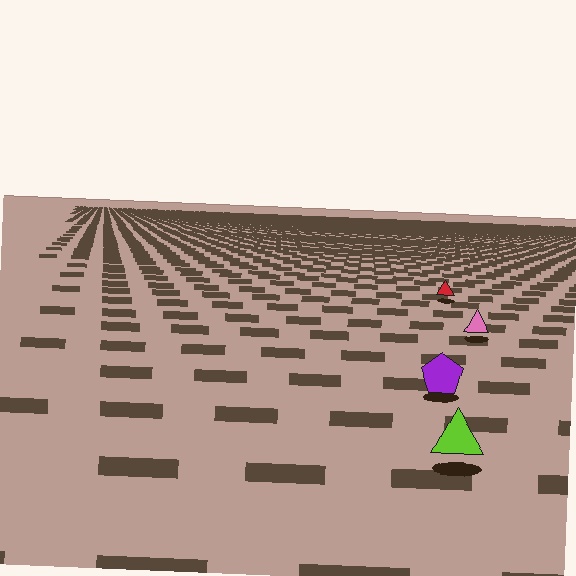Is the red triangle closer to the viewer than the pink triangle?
No. The pink triangle is closer — you can tell from the texture gradient: the ground texture is coarser near it.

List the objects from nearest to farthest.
From nearest to farthest: the lime triangle, the purple pentagon, the pink triangle, the red triangle.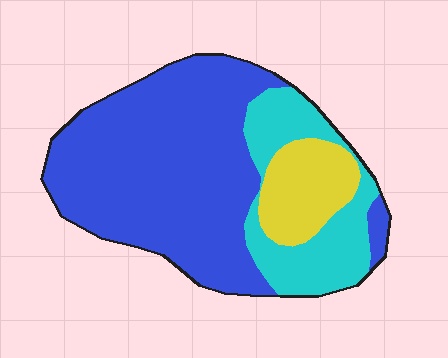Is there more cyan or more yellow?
Cyan.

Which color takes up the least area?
Yellow, at roughly 15%.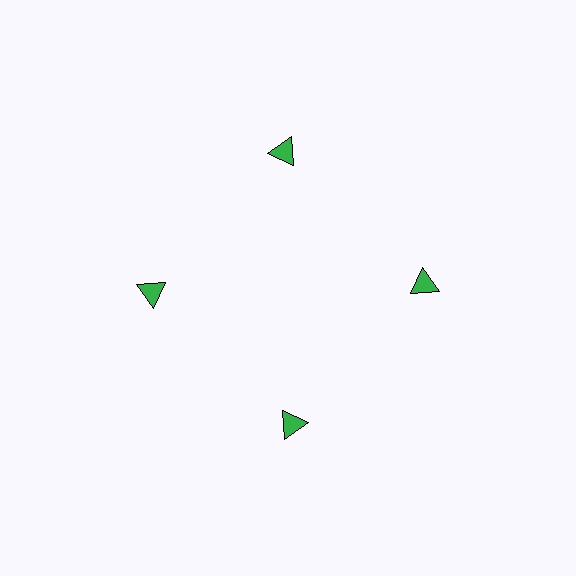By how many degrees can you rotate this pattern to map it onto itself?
The pattern maps onto itself every 90 degrees of rotation.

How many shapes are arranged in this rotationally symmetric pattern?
There are 4 shapes, arranged in 4 groups of 1.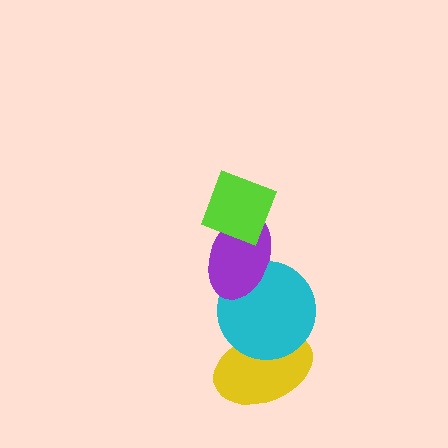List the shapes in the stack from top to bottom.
From top to bottom: the lime diamond, the purple ellipse, the cyan circle, the yellow ellipse.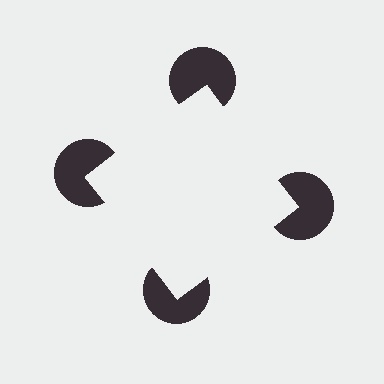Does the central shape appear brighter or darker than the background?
It typically appears slightly brighter than the background, even though no actual brightness change is drawn.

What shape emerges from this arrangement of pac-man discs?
An illusory square — its edges are inferred from the aligned wedge cuts in the pac-man discs, not physically drawn.